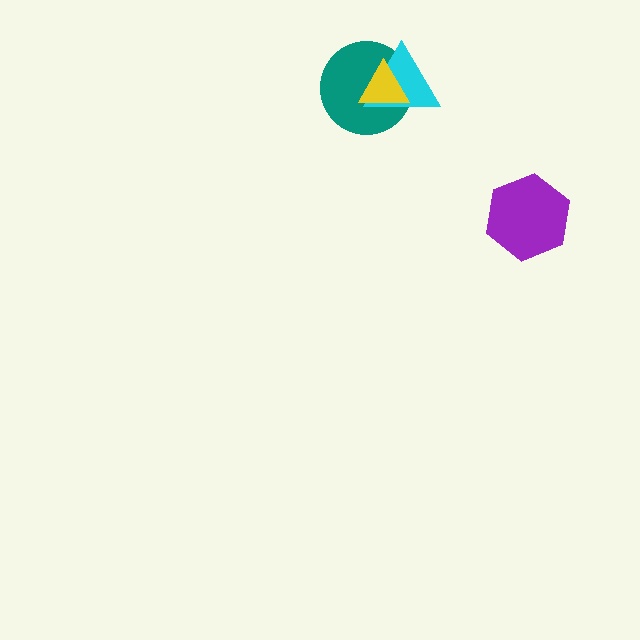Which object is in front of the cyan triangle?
The yellow triangle is in front of the cyan triangle.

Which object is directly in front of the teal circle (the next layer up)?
The cyan triangle is directly in front of the teal circle.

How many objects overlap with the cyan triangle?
2 objects overlap with the cyan triangle.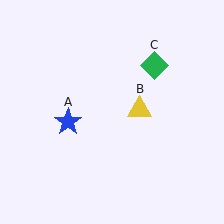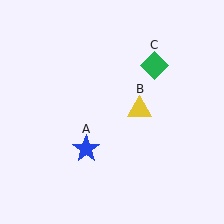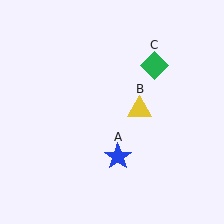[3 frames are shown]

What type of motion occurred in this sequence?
The blue star (object A) rotated counterclockwise around the center of the scene.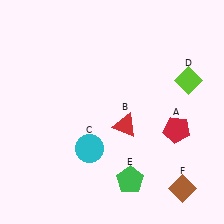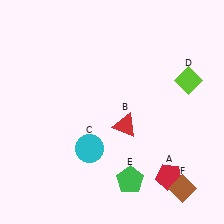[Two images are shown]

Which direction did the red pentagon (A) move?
The red pentagon (A) moved down.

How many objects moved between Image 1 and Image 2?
1 object moved between the two images.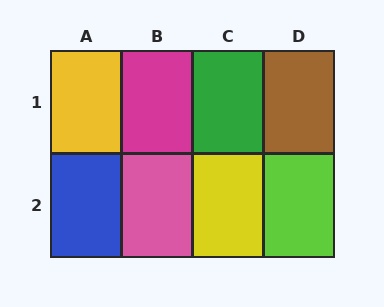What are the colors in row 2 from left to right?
Blue, pink, yellow, lime.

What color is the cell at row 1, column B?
Magenta.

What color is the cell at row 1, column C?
Green.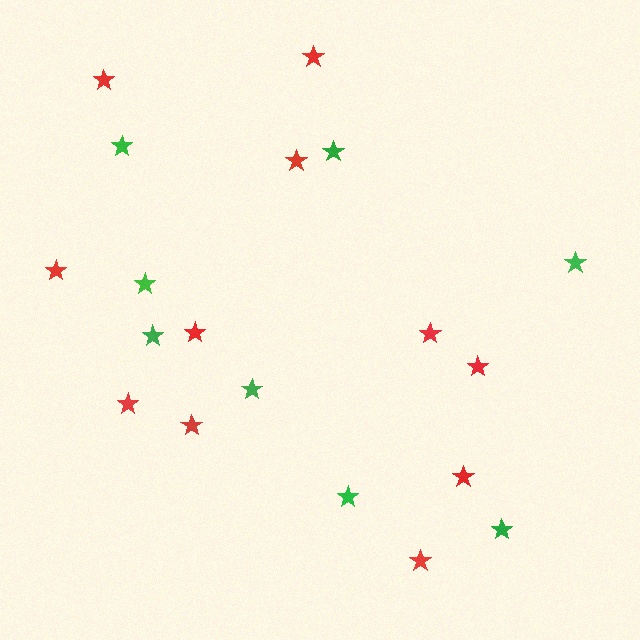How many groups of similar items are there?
There are 2 groups: one group of green stars (8) and one group of red stars (11).